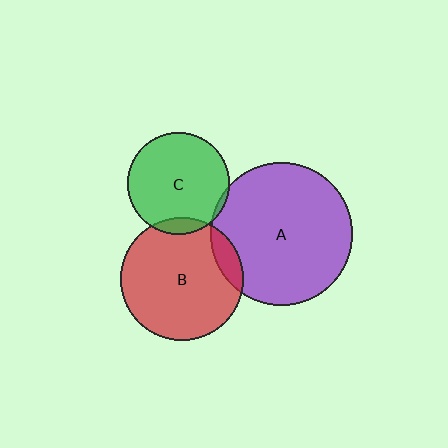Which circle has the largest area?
Circle A (purple).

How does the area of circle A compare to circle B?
Approximately 1.3 times.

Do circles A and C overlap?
Yes.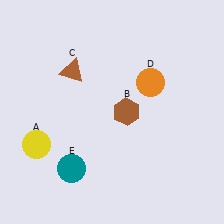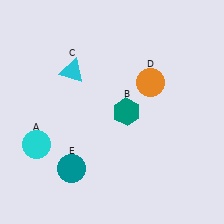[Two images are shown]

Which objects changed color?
A changed from yellow to cyan. B changed from brown to teal. C changed from brown to cyan.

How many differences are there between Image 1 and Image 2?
There are 3 differences between the two images.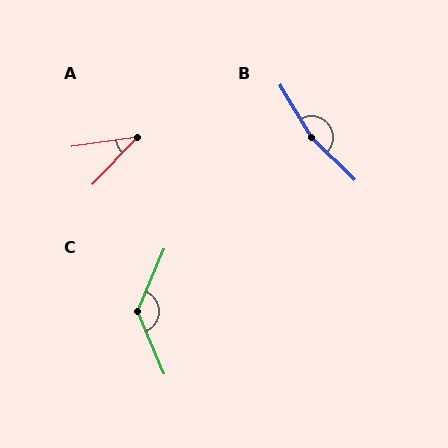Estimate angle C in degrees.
Approximately 134 degrees.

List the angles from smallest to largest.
A (39°), C (134°), B (165°).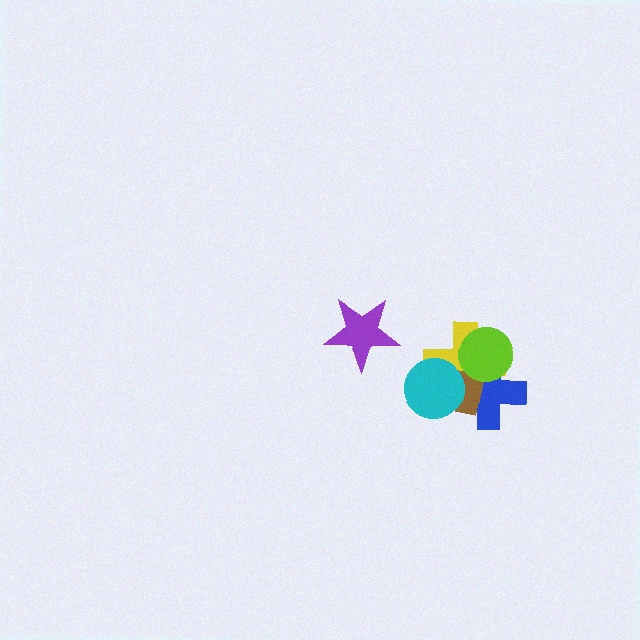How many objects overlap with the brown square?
4 objects overlap with the brown square.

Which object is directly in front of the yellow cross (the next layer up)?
The brown square is directly in front of the yellow cross.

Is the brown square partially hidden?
Yes, it is partially covered by another shape.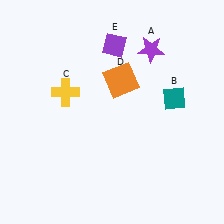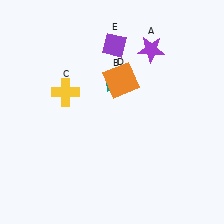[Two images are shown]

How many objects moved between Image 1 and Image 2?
1 object moved between the two images.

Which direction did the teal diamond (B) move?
The teal diamond (B) moved left.